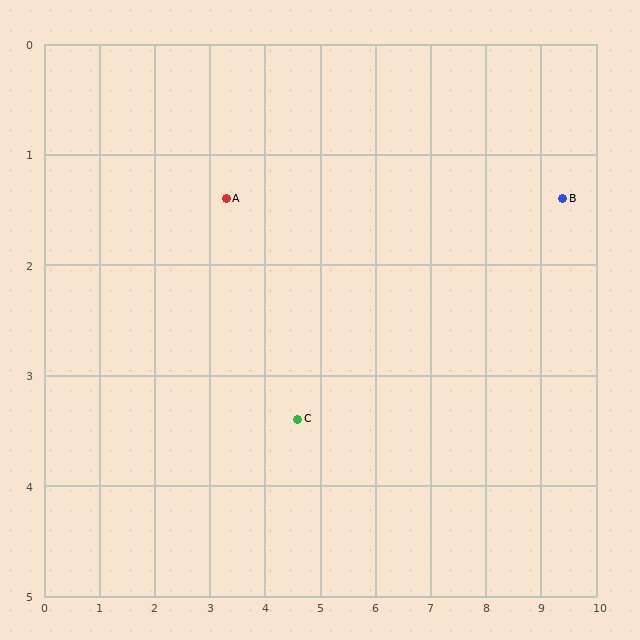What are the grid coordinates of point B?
Point B is at approximately (9.4, 1.4).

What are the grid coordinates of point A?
Point A is at approximately (3.3, 1.4).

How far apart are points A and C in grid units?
Points A and C are about 2.4 grid units apart.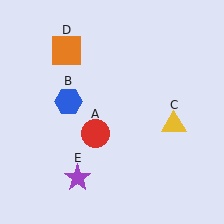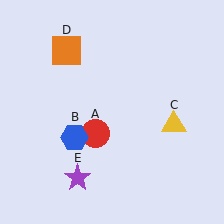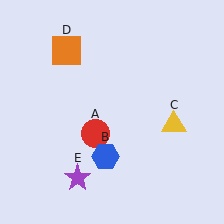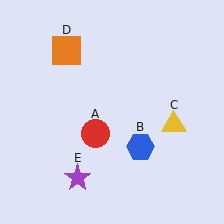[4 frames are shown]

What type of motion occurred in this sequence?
The blue hexagon (object B) rotated counterclockwise around the center of the scene.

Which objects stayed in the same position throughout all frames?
Red circle (object A) and yellow triangle (object C) and orange square (object D) and purple star (object E) remained stationary.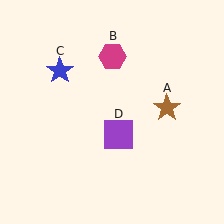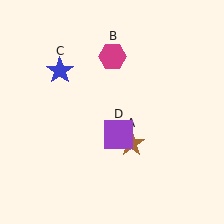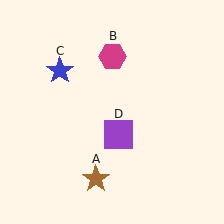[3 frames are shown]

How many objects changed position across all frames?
1 object changed position: brown star (object A).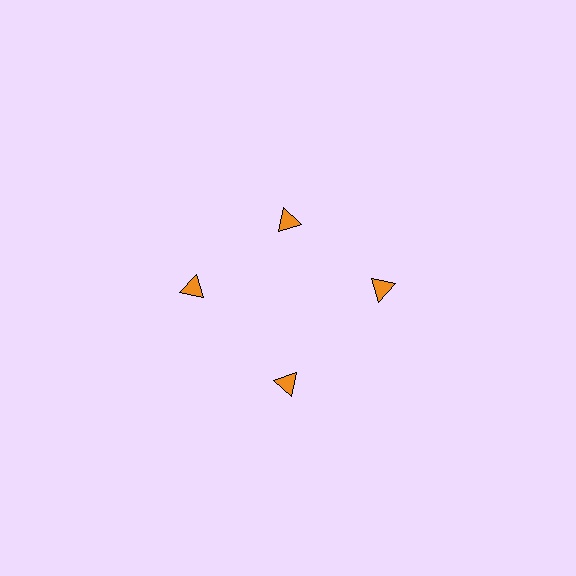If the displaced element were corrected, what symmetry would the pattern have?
It would have 4-fold rotational symmetry — the pattern would map onto itself every 90 degrees.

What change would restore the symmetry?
The symmetry would be restored by moving it outward, back onto the ring so that all 4 triangles sit at equal angles and equal distance from the center.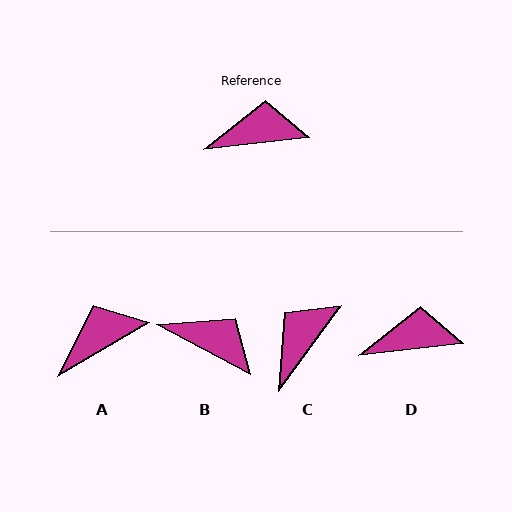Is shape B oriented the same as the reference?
No, it is off by about 35 degrees.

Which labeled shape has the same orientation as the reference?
D.